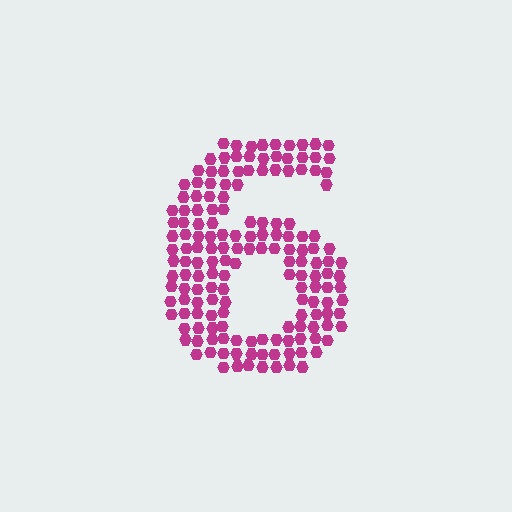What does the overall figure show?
The overall figure shows the digit 6.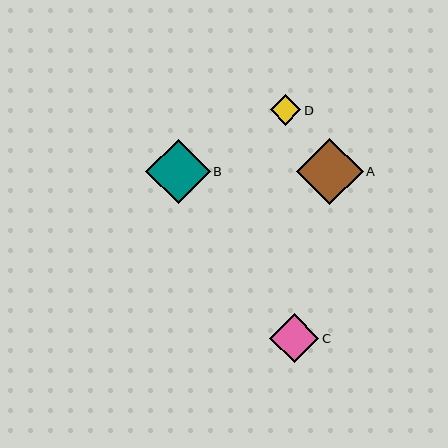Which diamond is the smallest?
Diamond D is the smallest with a size of approximately 30 pixels.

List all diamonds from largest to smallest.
From largest to smallest: A, B, C, D.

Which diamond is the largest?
Diamond A is the largest with a size of approximately 66 pixels.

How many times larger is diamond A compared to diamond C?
Diamond A is approximately 1.3 times the size of diamond C.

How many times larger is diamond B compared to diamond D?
Diamond B is approximately 2.1 times the size of diamond D.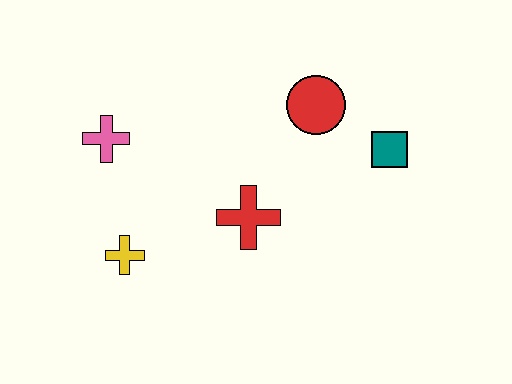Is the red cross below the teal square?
Yes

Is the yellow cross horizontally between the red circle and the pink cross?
Yes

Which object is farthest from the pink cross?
The teal square is farthest from the pink cross.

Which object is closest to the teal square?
The red circle is closest to the teal square.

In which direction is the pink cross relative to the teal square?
The pink cross is to the left of the teal square.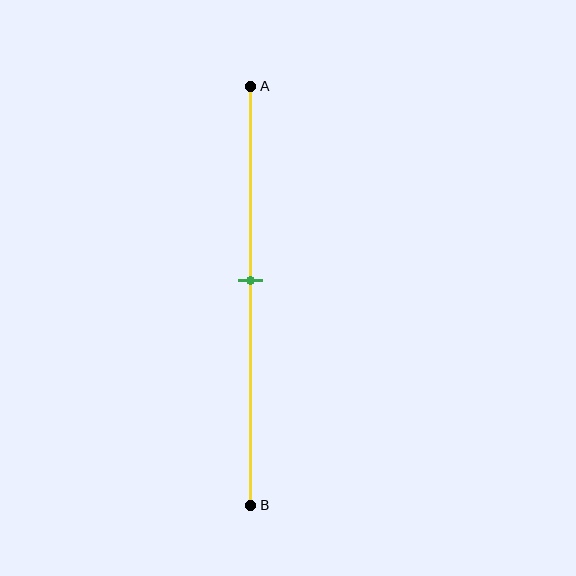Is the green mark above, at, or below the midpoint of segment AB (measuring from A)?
The green mark is above the midpoint of segment AB.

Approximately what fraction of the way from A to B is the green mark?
The green mark is approximately 45% of the way from A to B.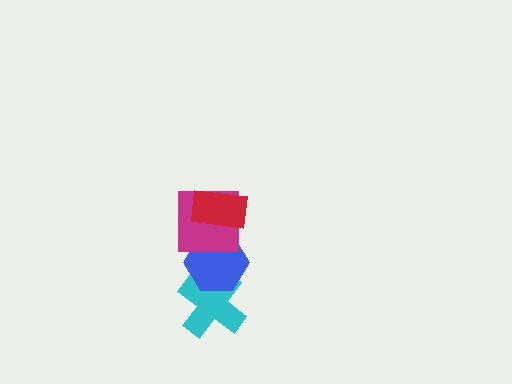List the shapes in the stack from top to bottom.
From top to bottom: the red rectangle, the magenta square, the blue hexagon, the cyan cross.